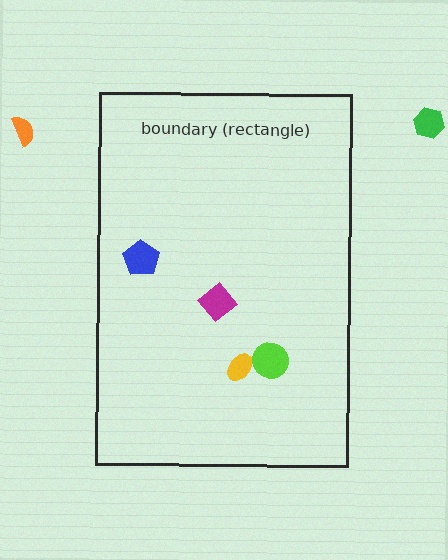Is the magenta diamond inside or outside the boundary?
Inside.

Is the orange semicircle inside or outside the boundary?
Outside.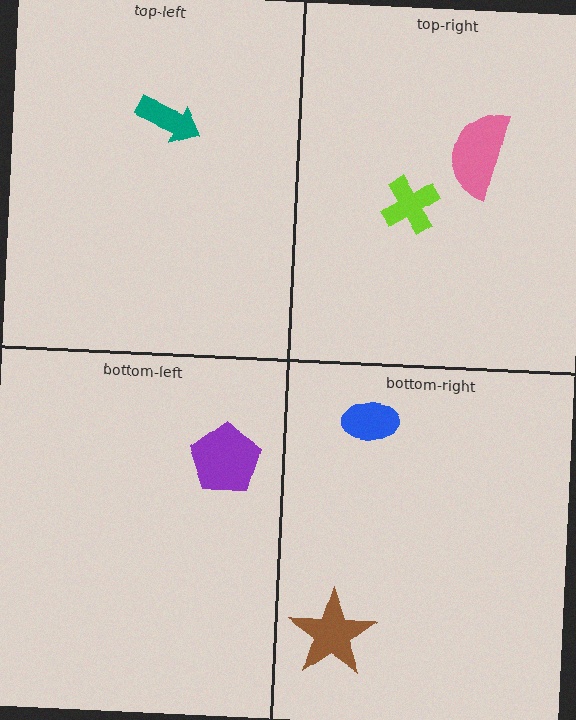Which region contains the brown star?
The bottom-right region.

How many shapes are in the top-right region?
2.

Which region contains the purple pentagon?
The bottom-left region.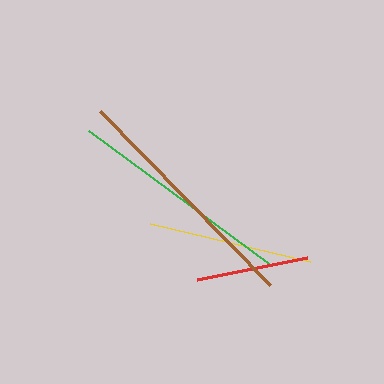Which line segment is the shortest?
The red line is the shortest at approximately 112 pixels.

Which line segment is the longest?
The brown line is the longest at approximately 243 pixels.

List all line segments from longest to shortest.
From longest to shortest: brown, green, yellow, red.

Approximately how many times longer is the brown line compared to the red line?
The brown line is approximately 2.2 times the length of the red line.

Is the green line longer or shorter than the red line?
The green line is longer than the red line.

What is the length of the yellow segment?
The yellow segment is approximately 165 pixels long.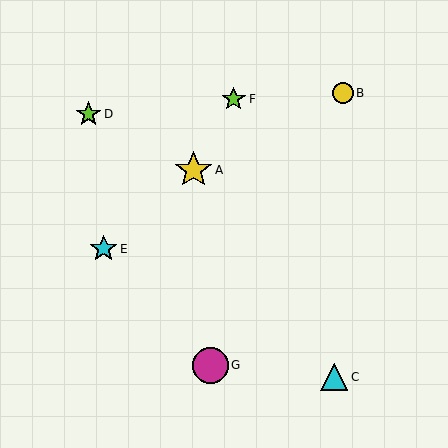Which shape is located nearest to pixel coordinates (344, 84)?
The yellow circle (labeled B) at (343, 93) is nearest to that location.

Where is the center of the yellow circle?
The center of the yellow circle is at (343, 93).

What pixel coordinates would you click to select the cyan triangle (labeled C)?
Click at (334, 377) to select the cyan triangle C.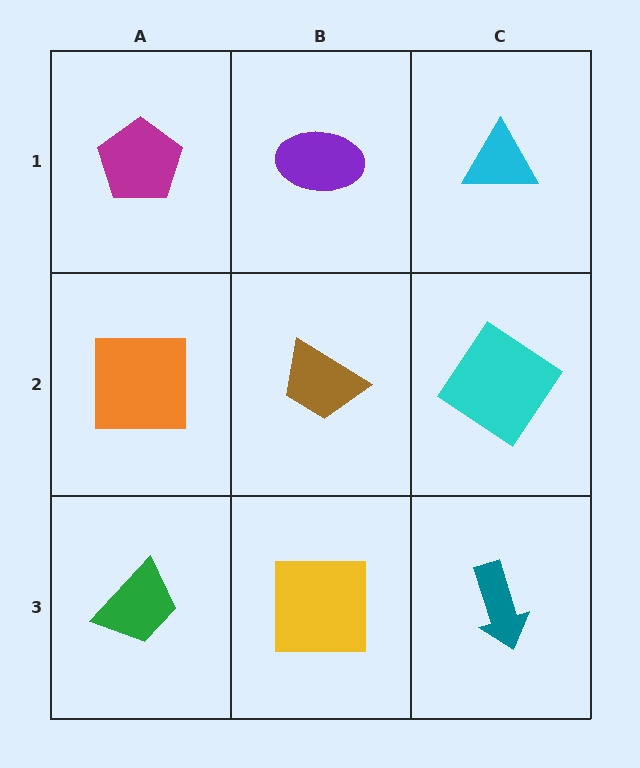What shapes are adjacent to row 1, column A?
An orange square (row 2, column A), a purple ellipse (row 1, column B).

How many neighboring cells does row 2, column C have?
3.